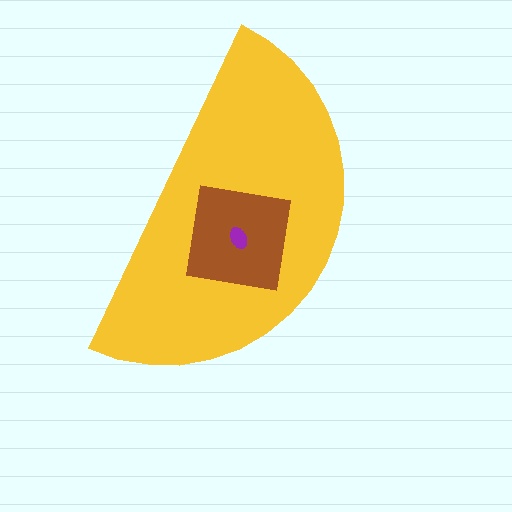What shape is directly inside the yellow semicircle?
The brown square.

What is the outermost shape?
The yellow semicircle.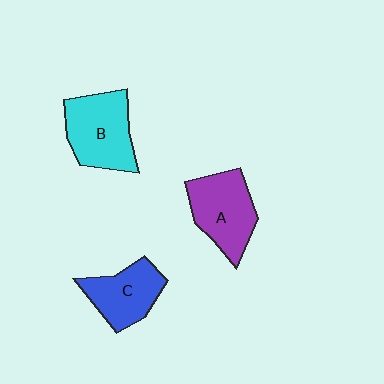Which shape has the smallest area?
Shape C (blue).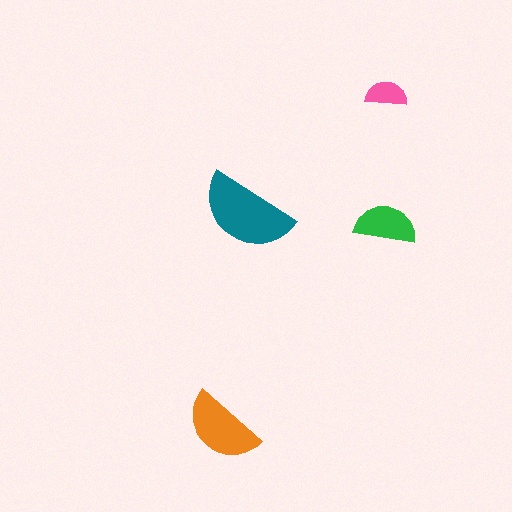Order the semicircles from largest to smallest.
the teal one, the orange one, the green one, the pink one.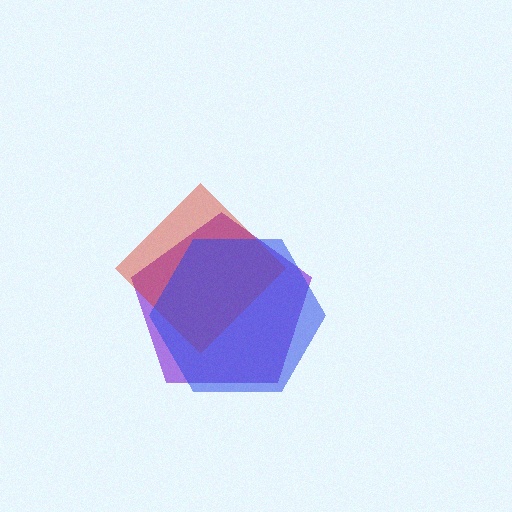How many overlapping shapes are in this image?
There are 3 overlapping shapes in the image.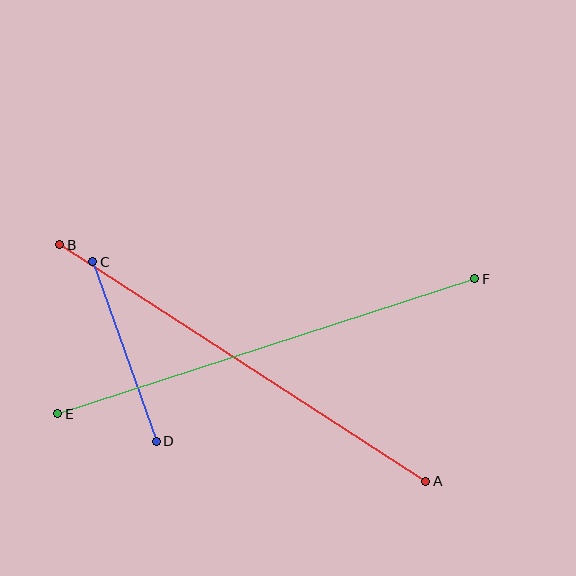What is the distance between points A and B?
The distance is approximately 436 pixels.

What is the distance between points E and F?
The distance is approximately 438 pixels.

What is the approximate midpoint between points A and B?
The midpoint is at approximately (243, 363) pixels.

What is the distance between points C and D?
The distance is approximately 190 pixels.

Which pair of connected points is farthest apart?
Points E and F are farthest apart.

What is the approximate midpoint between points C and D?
The midpoint is at approximately (124, 352) pixels.